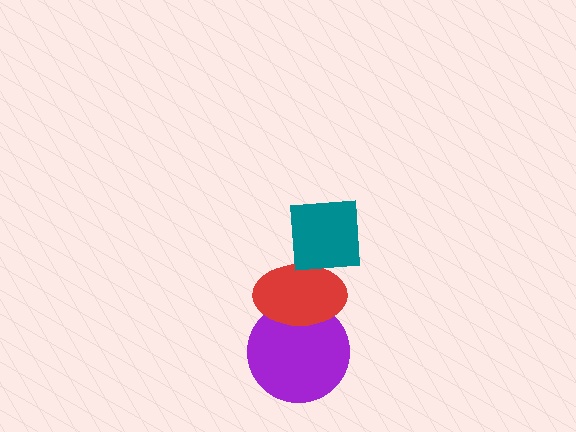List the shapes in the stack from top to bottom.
From top to bottom: the teal square, the red ellipse, the purple circle.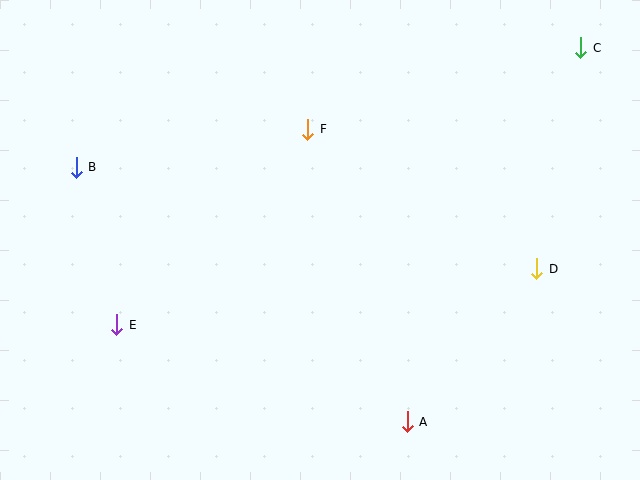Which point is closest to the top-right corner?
Point C is closest to the top-right corner.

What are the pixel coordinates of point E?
Point E is at (117, 325).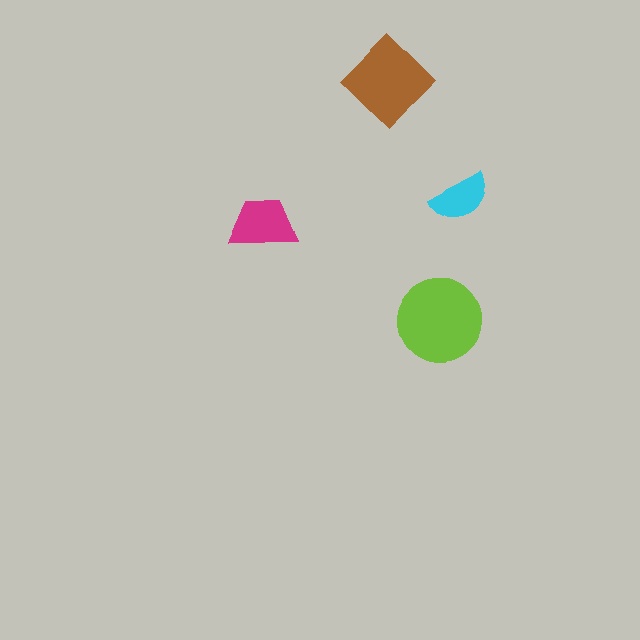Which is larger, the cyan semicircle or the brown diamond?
The brown diamond.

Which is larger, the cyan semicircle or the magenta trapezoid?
The magenta trapezoid.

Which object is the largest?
The lime circle.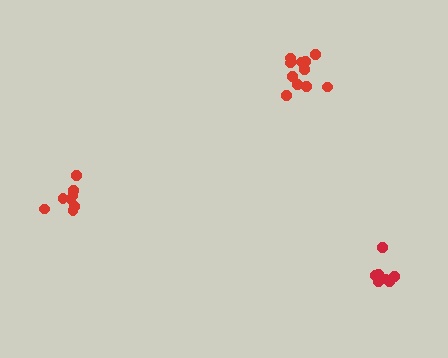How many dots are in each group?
Group 1: 12 dots, Group 2: 8 dots, Group 3: 7 dots (27 total).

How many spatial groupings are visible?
There are 3 spatial groupings.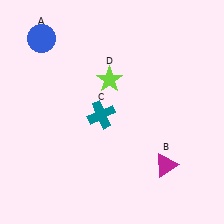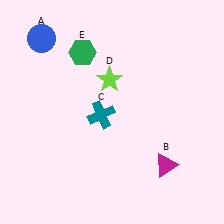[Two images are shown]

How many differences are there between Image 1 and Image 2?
There is 1 difference between the two images.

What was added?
A green hexagon (E) was added in Image 2.